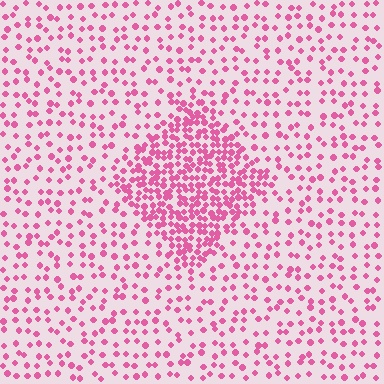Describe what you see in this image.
The image contains small pink elements arranged at two different densities. A diamond-shaped region is visible where the elements are more densely packed than the surrounding area.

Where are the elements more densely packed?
The elements are more densely packed inside the diamond boundary.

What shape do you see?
I see a diamond.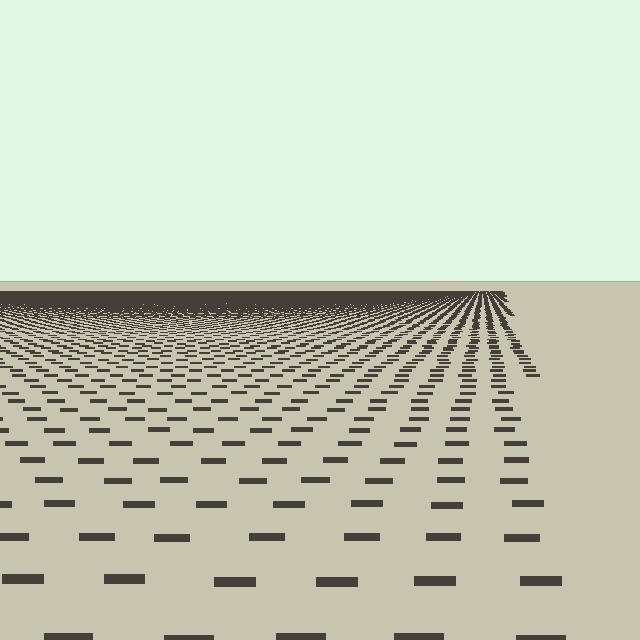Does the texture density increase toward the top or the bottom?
Density increases toward the top.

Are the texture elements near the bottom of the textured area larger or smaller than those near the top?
Larger. Near the bottom, elements are closer to the viewer and appear at a bigger on-screen size.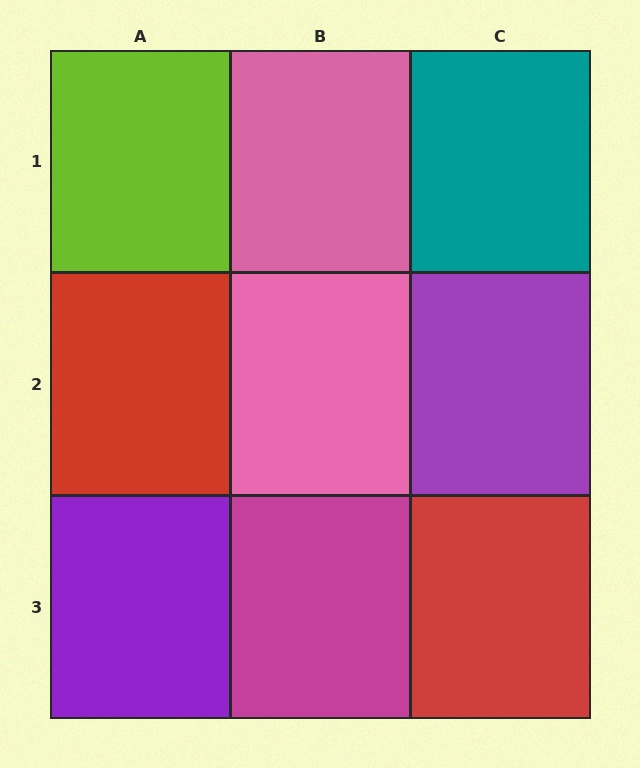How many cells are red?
2 cells are red.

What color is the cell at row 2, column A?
Red.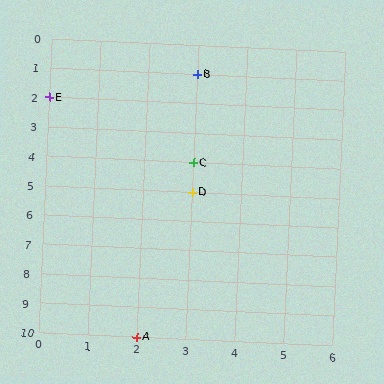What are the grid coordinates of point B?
Point B is at grid coordinates (3, 1).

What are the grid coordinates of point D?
Point D is at grid coordinates (3, 5).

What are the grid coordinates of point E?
Point E is at grid coordinates (0, 2).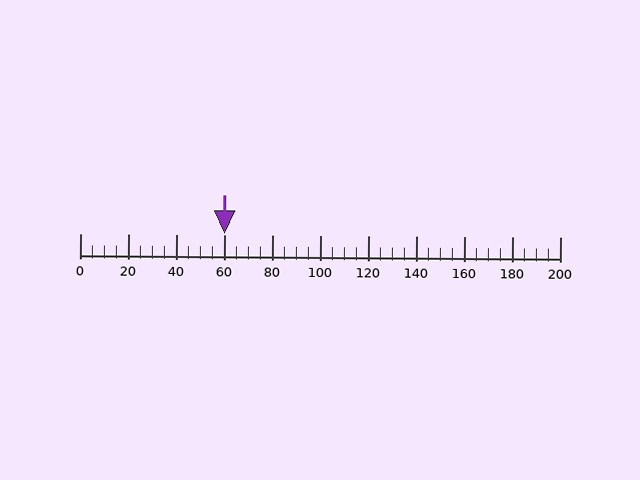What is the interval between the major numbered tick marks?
The major tick marks are spaced 20 units apart.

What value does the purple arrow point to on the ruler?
The purple arrow points to approximately 60.